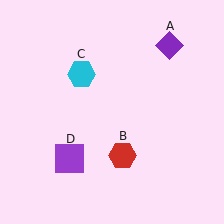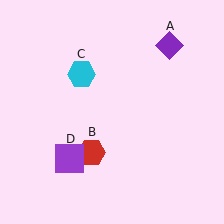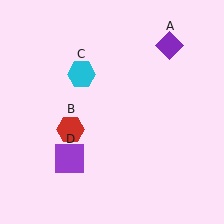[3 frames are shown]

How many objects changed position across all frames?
1 object changed position: red hexagon (object B).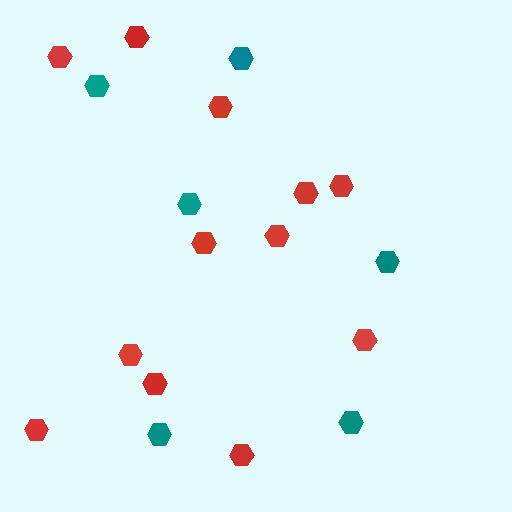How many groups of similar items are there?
There are 2 groups: one group of teal hexagons (6) and one group of red hexagons (12).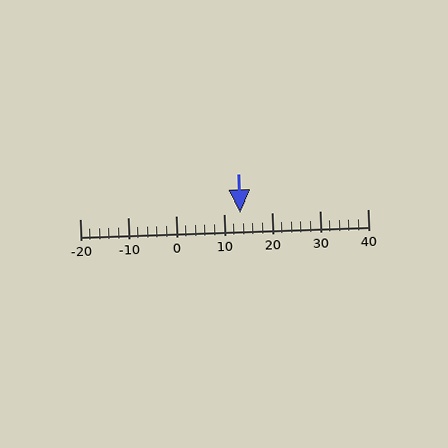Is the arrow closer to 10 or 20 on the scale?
The arrow is closer to 10.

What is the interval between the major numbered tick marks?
The major tick marks are spaced 10 units apart.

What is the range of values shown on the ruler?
The ruler shows values from -20 to 40.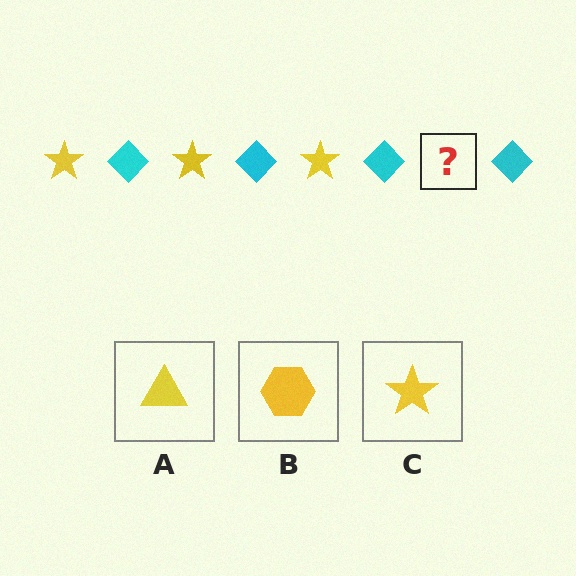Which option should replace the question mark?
Option C.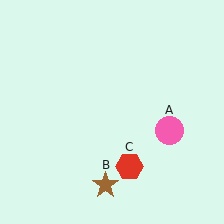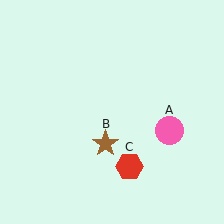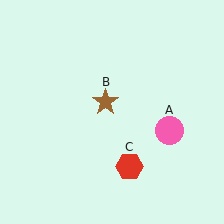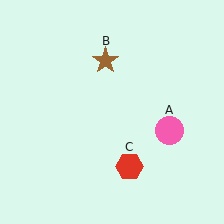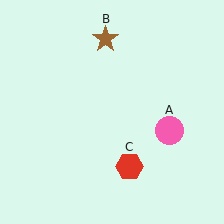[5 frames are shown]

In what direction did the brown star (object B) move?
The brown star (object B) moved up.